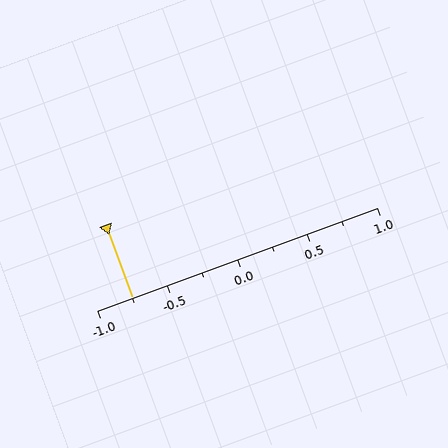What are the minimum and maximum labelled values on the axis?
The axis runs from -1.0 to 1.0.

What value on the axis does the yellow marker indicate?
The marker indicates approximately -0.75.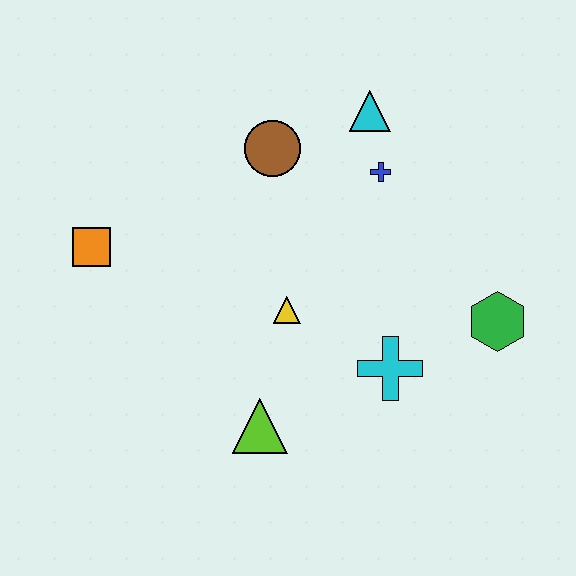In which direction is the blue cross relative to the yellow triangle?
The blue cross is above the yellow triangle.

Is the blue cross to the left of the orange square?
No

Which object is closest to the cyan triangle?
The blue cross is closest to the cyan triangle.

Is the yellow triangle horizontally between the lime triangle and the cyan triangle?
Yes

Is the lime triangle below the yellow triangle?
Yes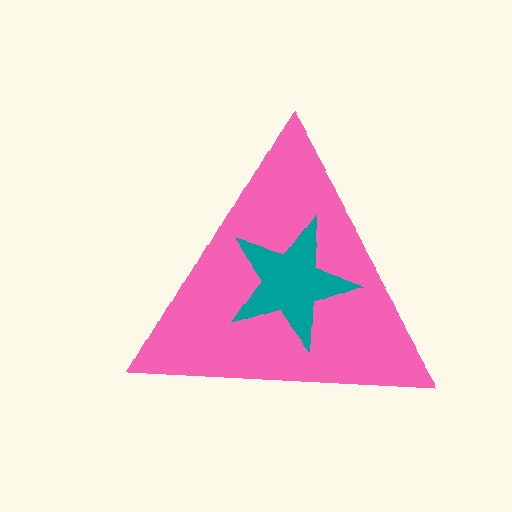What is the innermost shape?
The teal star.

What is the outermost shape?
The pink triangle.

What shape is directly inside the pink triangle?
The teal star.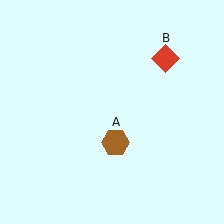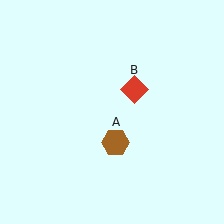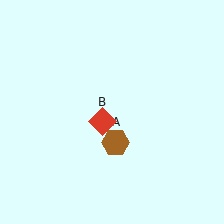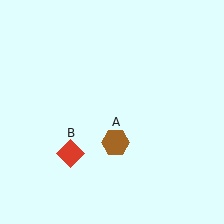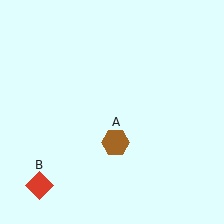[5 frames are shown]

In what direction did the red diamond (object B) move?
The red diamond (object B) moved down and to the left.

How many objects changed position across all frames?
1 object changed position: red diamond (object B).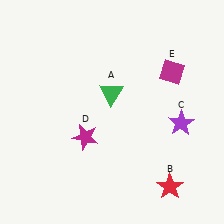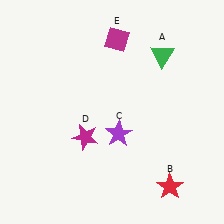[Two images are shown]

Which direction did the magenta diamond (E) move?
The magenta diamond (E) moved left.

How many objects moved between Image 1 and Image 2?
3 objects moved between the two images.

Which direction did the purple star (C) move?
The purple star (C) moved left.